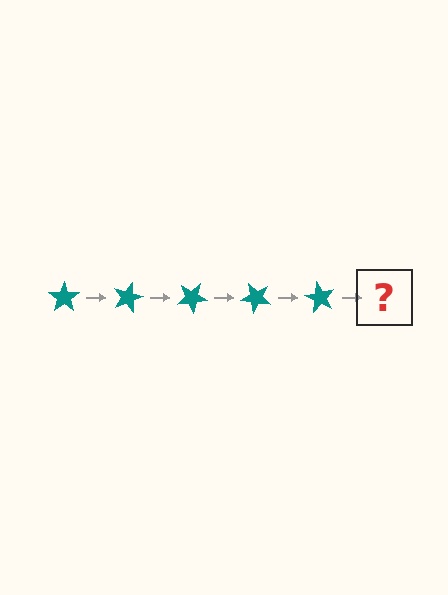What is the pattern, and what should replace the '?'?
The pattern is that the star rotates 15 degrees each step. The '?' should be a teal star rotated 75 degrees.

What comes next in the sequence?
The next element should be a teal star rotated 75 degrees.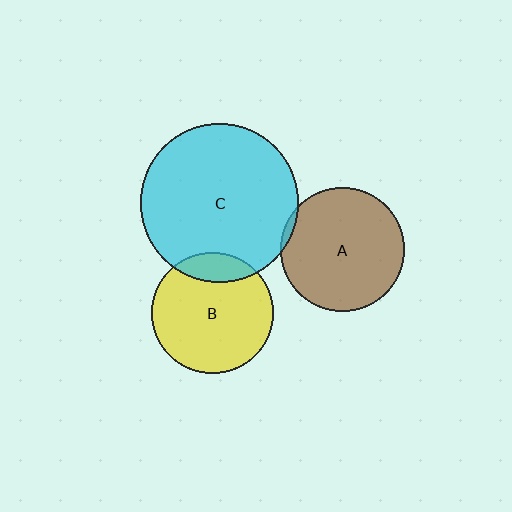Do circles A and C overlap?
Yes.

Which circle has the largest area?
Circle C (cyan).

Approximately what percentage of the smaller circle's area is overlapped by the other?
Approximately 5%.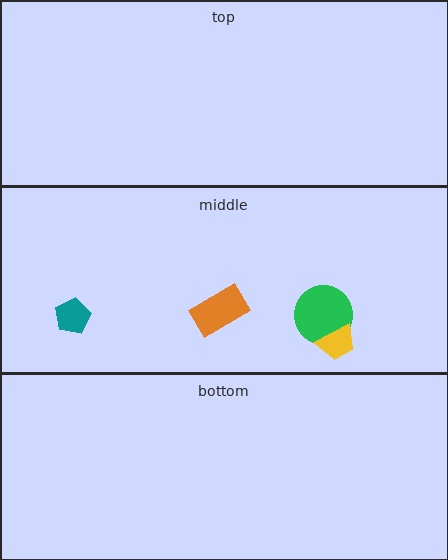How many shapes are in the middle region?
4.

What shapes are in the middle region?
The green circle, the teal pentagon, the orange rectangle, the yellow trapezoid.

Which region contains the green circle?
The middle region.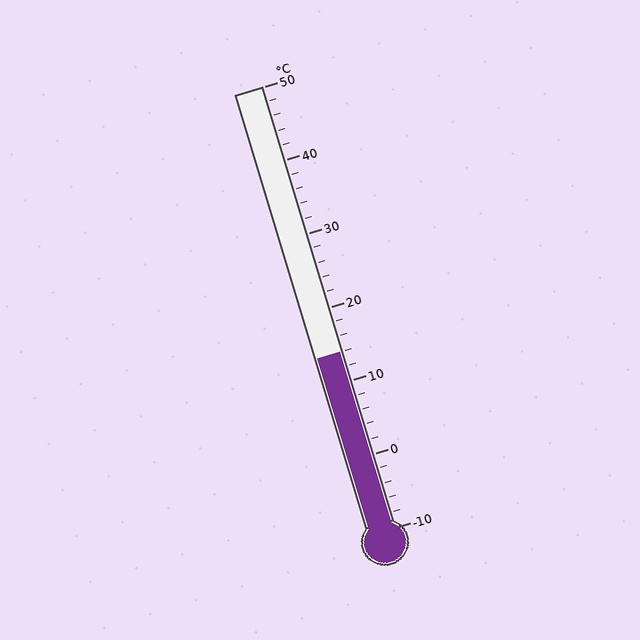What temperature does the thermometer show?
The thermometer shows approximately 14°C.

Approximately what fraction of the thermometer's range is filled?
The thermometer is filled to approximately 40% of its range.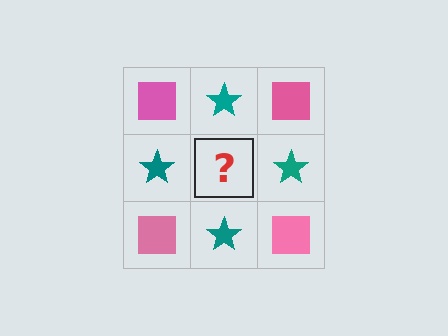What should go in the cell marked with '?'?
The missing cell should contain a pink square.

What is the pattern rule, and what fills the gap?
The rule is that it alternates pink square and teal star in a checkerboard pattern. The gap should be filled with a pink square.